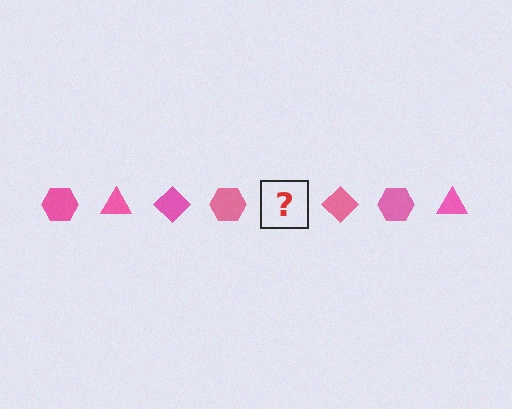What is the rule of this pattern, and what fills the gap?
The rule is that the pattern cycles through hexagon, triangle, diamond shapes in pink. The gap should be filled with a pink triangle.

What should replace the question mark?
The question mark should be replaced with a pink triangle.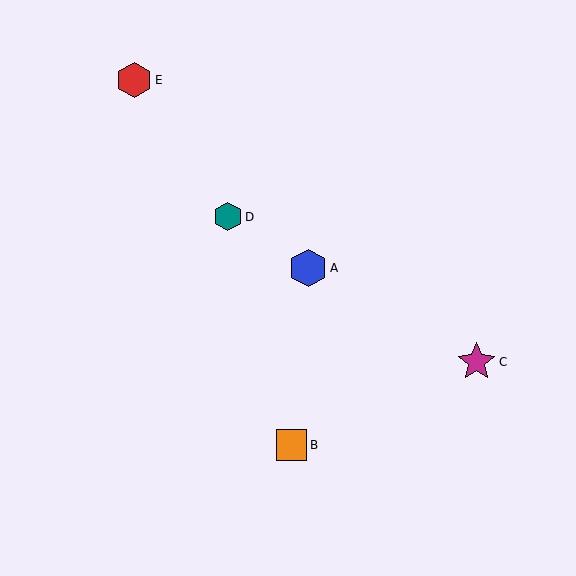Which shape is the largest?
The magenta star (labeled C) is the largest.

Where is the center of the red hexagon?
The center of the red hexagon is at (134, 80).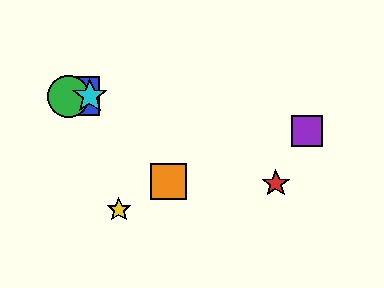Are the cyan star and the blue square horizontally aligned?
Yes, both are at y≈96.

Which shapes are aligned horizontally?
The blue square, the green circle, the cyan star are aligned horizontally.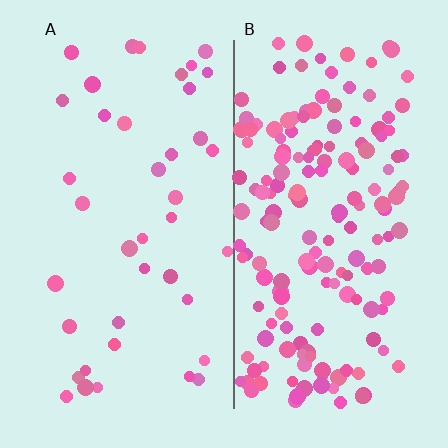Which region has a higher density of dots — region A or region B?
B (the right).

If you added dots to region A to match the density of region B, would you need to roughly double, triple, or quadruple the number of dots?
Approximately quadruple.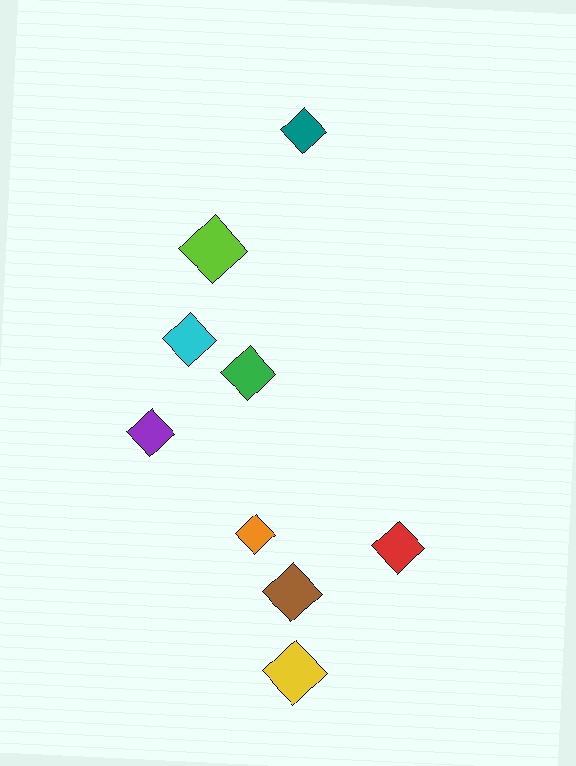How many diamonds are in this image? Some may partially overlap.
There are 9 diamonds.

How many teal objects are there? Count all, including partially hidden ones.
There is 1 teal object.